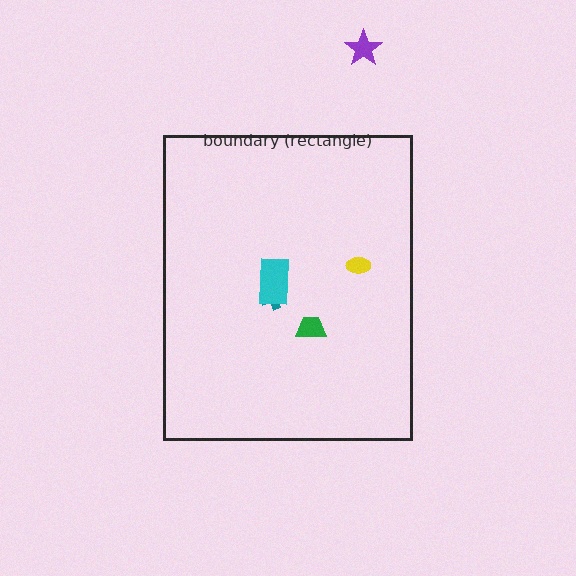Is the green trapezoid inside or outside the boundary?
Inside.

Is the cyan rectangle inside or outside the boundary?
Inside.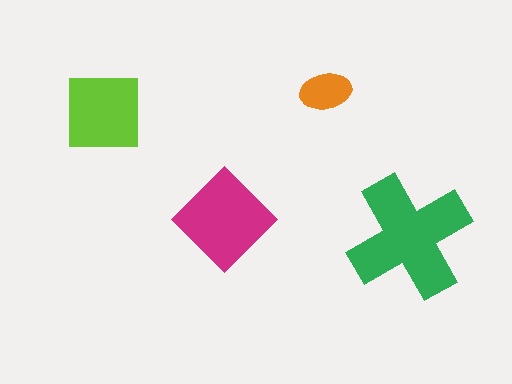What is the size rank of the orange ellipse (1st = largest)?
4th.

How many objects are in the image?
There are 4 objects in the image.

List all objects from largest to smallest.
The green cross, the magenta diamond, the lime square, the orange ellipse.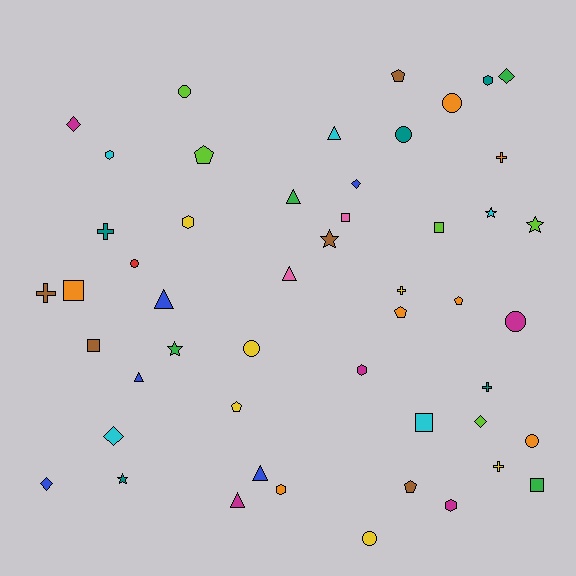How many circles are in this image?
There are 8 circles.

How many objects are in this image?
There are 50 objects.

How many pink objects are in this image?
There are 2 pink objects.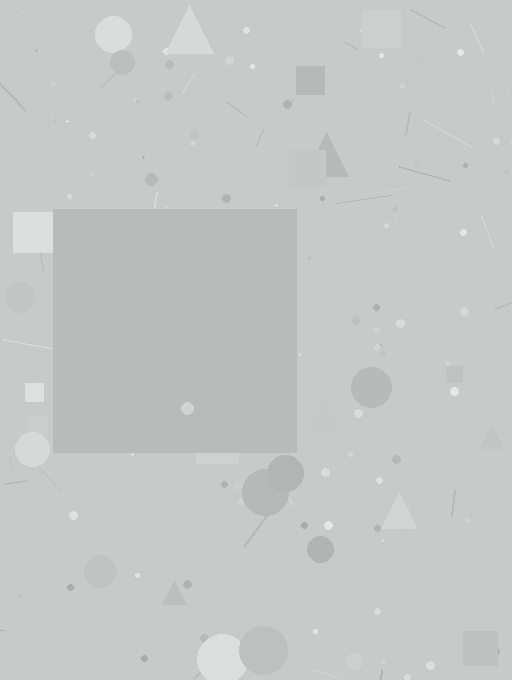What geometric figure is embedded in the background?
A square is embedded in the background.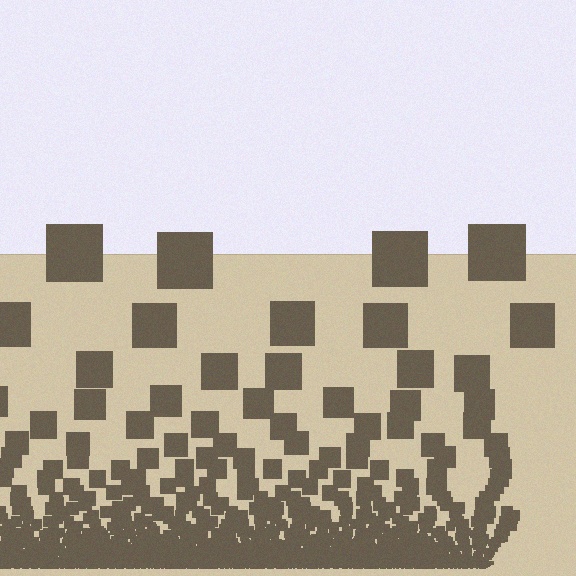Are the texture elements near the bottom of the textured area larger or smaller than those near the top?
Smaller. The gradient is inverted — elements near the bottom are smaller and denser.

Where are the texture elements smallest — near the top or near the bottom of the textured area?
Near the bottom.